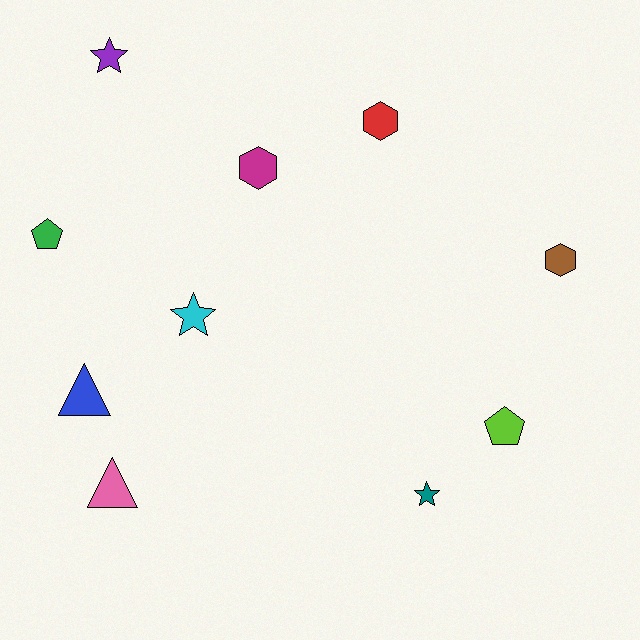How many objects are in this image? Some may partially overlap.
There are 10 objects.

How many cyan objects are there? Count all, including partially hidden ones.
There is 1 cyan object.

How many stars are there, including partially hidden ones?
There are 3 stars.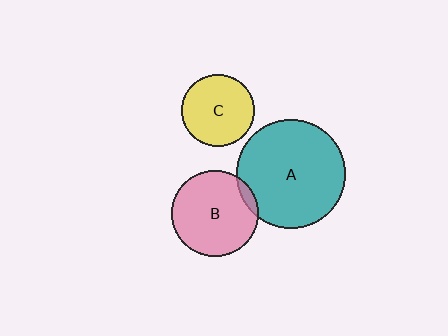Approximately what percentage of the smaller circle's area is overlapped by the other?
Approximately 5%.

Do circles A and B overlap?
Yes.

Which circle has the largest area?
Circle A (teal).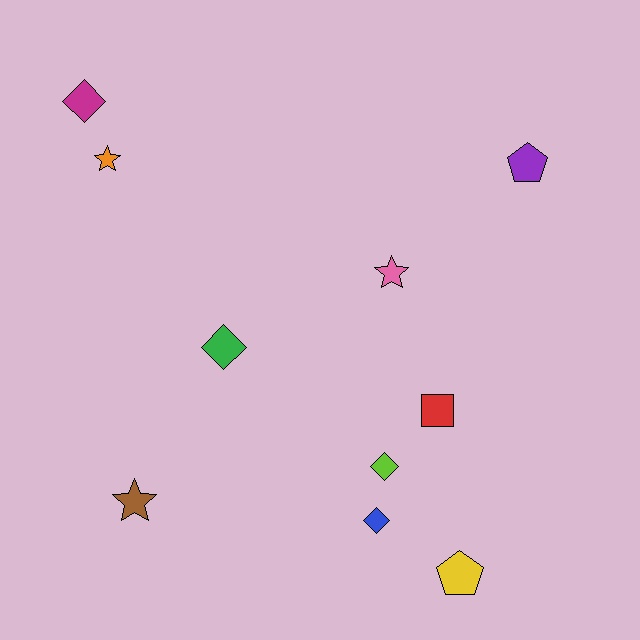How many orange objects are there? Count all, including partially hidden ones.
There is 1 orange object.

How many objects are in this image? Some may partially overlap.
There are 10 objects.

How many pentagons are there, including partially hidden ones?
There are 2 pentagons.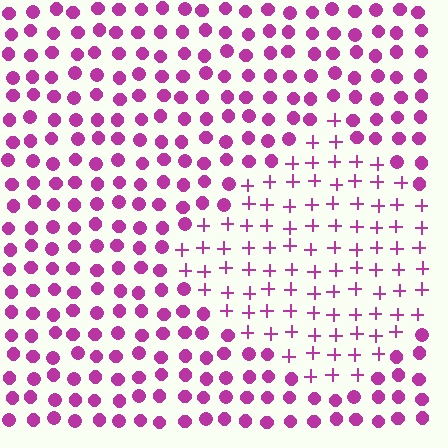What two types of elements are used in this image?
The image uses plus signs inside the diamond region and circles outside it.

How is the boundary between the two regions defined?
The boundary is defined by a change in element shape: plus signs inside vs. circles outside. All elements share the same color and spacing.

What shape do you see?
I see a diamond.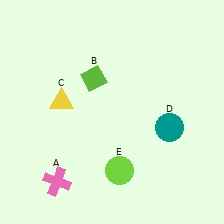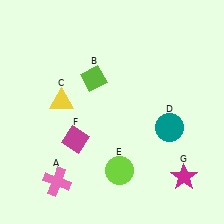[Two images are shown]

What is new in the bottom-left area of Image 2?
A magenta diamond (F) was added in the bottom-left area of Image 2.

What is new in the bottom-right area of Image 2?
A magenta star (G) was added in the bottom-right area of Image 2.